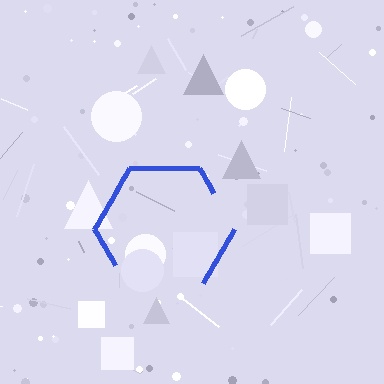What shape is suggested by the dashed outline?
The dashed outline suggests a hexagon.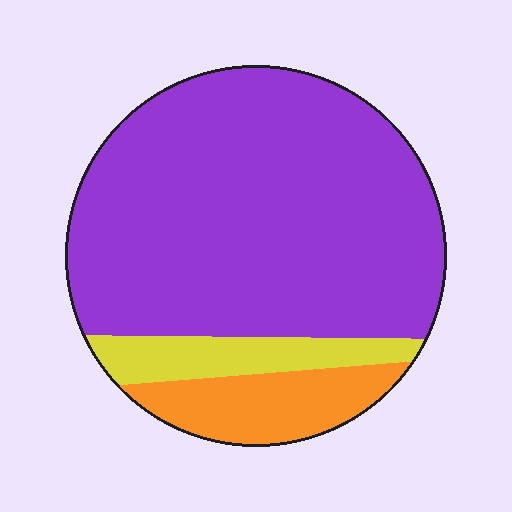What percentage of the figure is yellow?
Yellow takes up about one tenth (1/10) of the figure.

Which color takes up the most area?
Purple, at roughly 75%.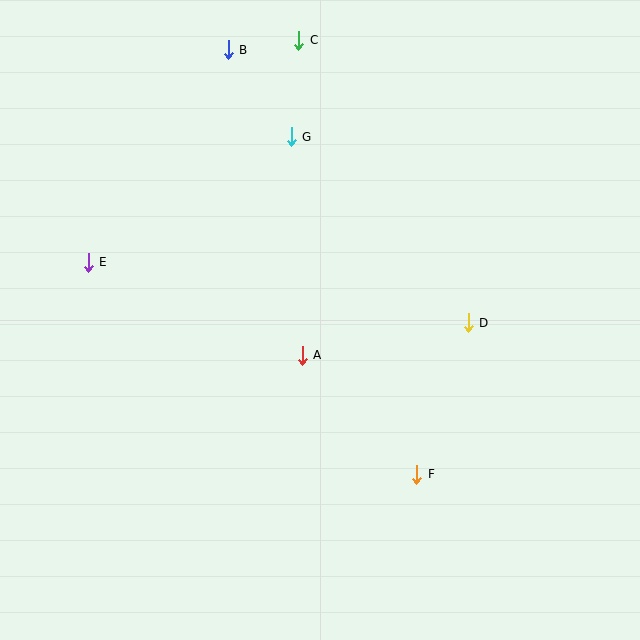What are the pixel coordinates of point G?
Point G is at (291, 137).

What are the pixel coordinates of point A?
Point A is at (302, 355).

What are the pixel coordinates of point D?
Point D is at (468, 323).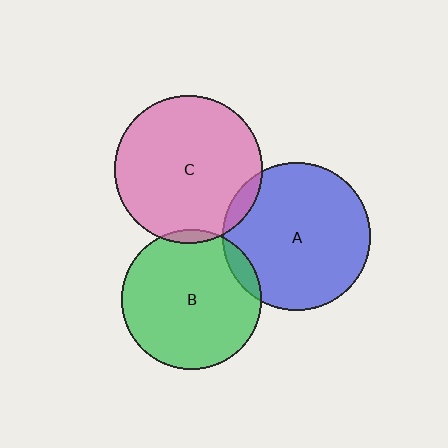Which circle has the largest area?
Circle A (blue).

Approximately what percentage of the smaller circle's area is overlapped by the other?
Approximately 5%.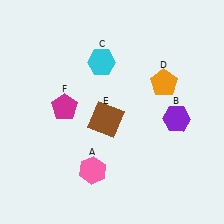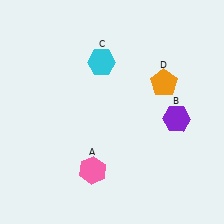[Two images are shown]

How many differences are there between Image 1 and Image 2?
There are 2 differences between the two images.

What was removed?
The brown square (E), the magenta pentagon (F) were removed in Image 2.